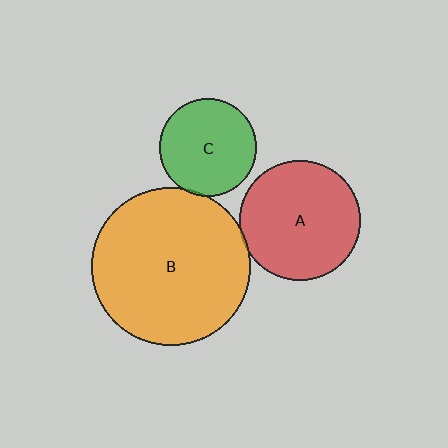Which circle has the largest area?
Circle B (orange).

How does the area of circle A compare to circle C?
Approximately 1.5 times.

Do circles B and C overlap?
Yes.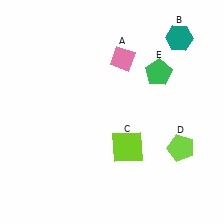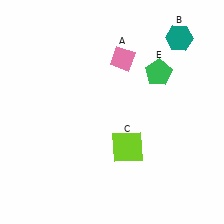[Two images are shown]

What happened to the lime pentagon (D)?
The lime pentagon (D) was removed in Image 2. It was in the bottom-right area of Image 1.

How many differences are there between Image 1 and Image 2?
There is 1 difference between the two images.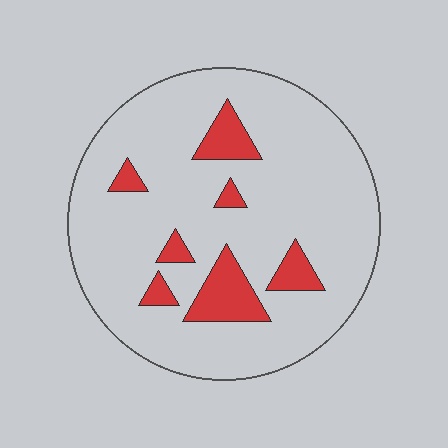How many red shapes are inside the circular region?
7.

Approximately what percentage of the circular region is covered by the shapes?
Approximately 15%.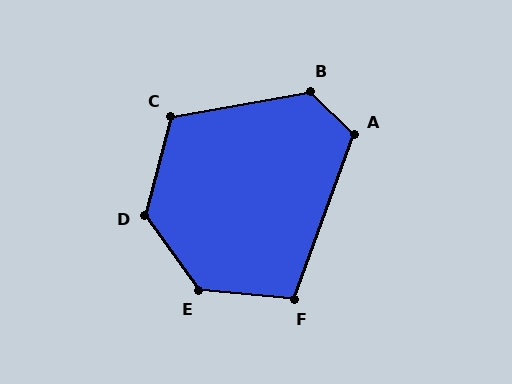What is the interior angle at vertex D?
Approximately 129 degrees (obtuse).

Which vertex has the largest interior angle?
E, at approximately 131 degrees.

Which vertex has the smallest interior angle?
F, at approximately 105 degrees.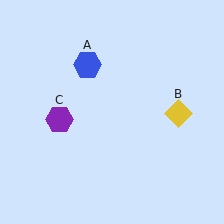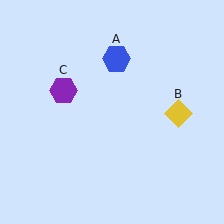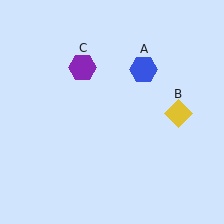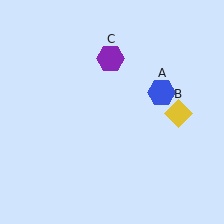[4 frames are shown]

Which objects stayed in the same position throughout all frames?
Yellow diamond (object B) remained stationary.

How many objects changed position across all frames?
2 objects changed position: blue hexagon (object A), purple hexagon (object C).